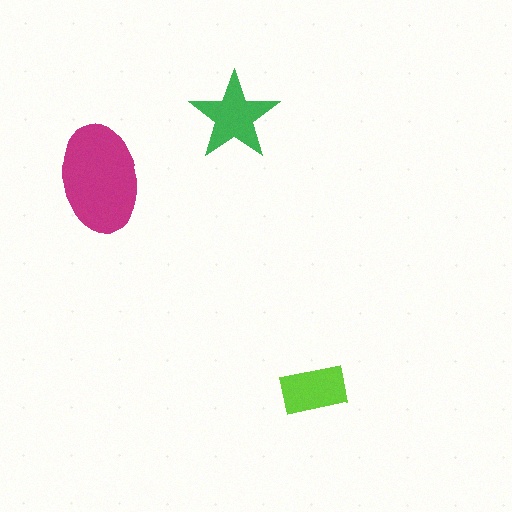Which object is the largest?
The magenta ellipse.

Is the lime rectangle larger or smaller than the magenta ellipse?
Smaller.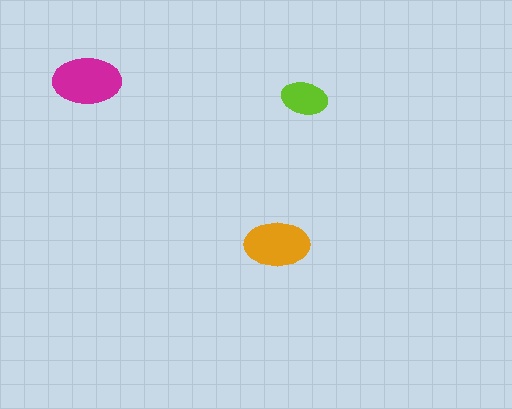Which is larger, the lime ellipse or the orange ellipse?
The orange one.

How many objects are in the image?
There are 3 objects in the image.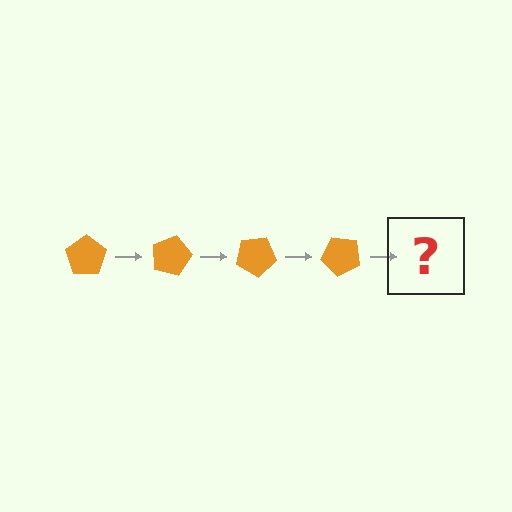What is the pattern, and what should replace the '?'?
The pattern is that the pentagon rotates 15 degrees each step. The '?' should be an orange pentagon rotated 60 degrees.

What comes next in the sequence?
The next element should be an orange pentagon rotated 60 degrees.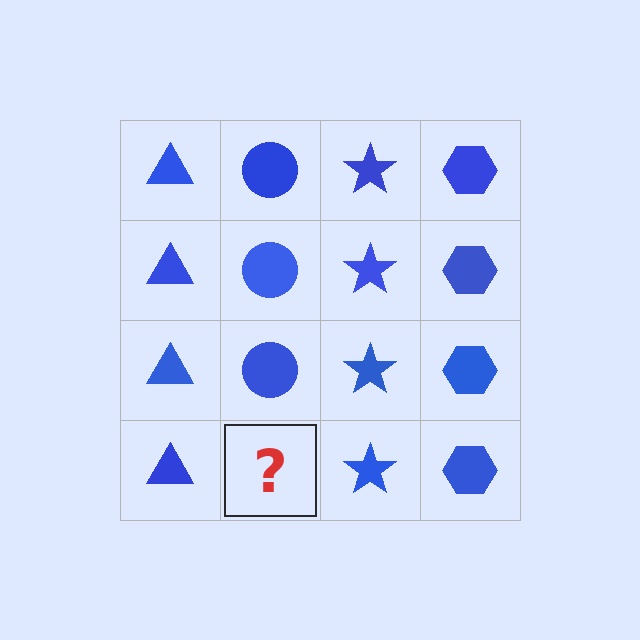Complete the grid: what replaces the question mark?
The question mark should be replaced with a blue circle.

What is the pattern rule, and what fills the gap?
The rule is that each column has a consistent shape. The gap should be filled with a blue circle.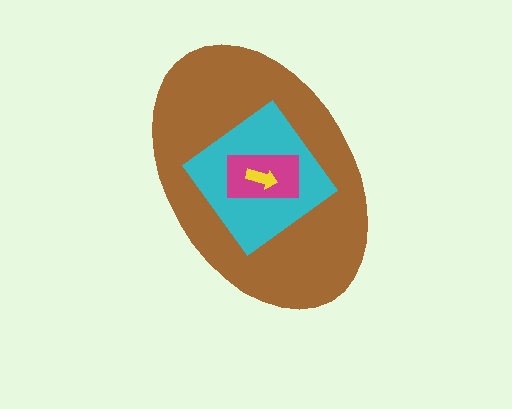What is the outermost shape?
The brown ellipse.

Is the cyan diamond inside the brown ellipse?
Yes.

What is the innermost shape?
The yellow arrow.